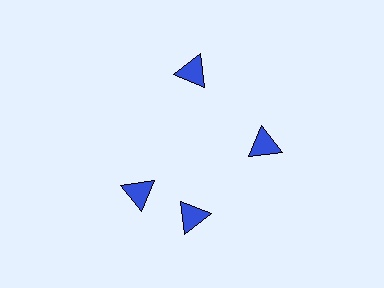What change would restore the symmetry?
The symmetry would be restored by rotating it back into even spacing with its neighbors so that all 4 triangles sit at equal angles and equal distance from the center.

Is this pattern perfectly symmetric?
No. The 4 blue triangles are arranged in a ring, but one element near the 9 o'clock position is rotated out of alignment along the ring, breaking the 4-fold rotational symmetry.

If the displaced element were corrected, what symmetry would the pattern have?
It would have 4-fold rotational symmetry — the pattern would map onto itself every 90 degrees.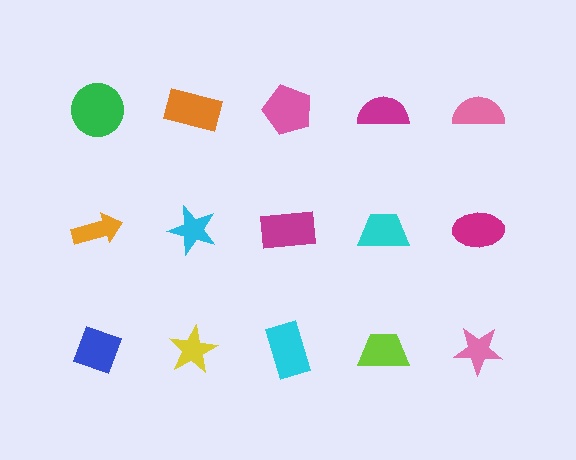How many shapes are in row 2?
5 shapes.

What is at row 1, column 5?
A pink semicircle.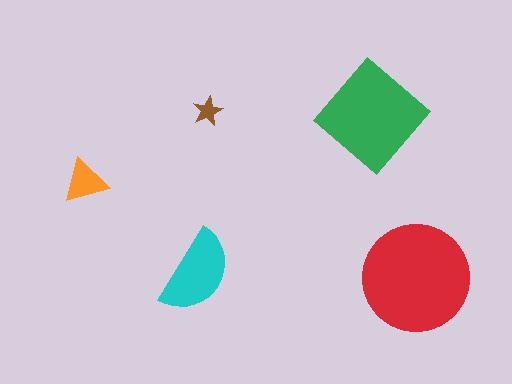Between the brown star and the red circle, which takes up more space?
The red circle.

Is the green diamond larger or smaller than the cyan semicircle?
Larger.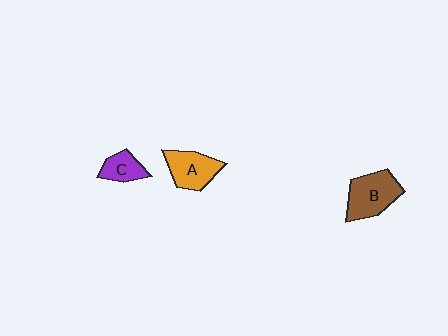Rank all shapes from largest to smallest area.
From largest to smallest: B (brown), A (orange), C (purple).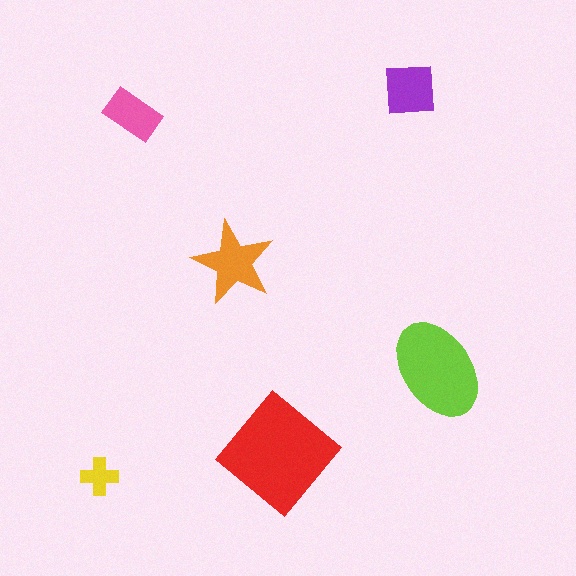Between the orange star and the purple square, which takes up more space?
The orange star.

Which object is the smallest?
The yellow cross.